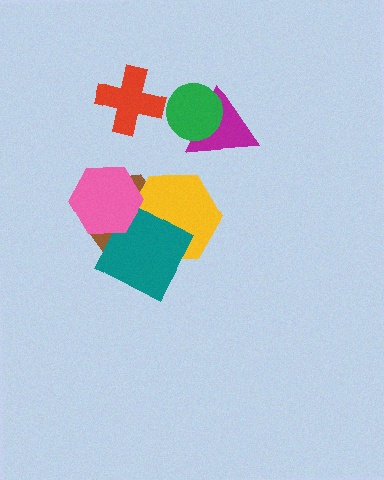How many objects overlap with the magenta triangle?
1 object overlaps with the magenta triangle.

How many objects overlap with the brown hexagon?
3 objects overlap with the brown hexagon.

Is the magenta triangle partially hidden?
Yes, it is partially covered by another shape.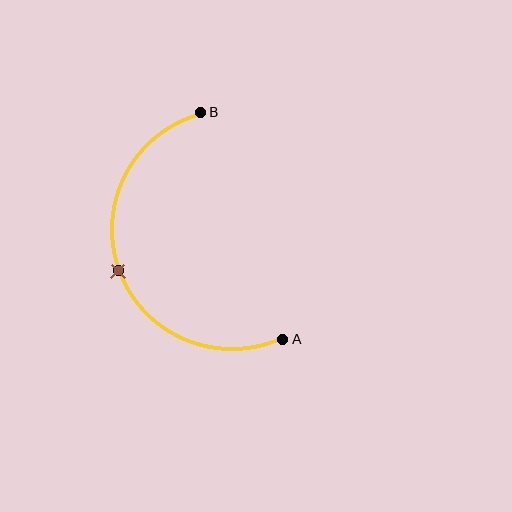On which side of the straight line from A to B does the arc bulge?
The arc bulges to the left of the straight line connecting A and B.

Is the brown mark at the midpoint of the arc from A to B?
Yes. The brown mark lies on the arc at equal arc-length from both A and B — it is the arc midpoint.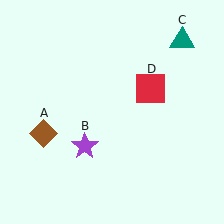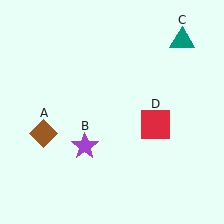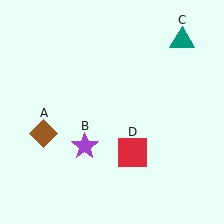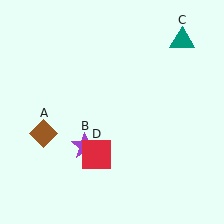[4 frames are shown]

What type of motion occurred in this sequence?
The red square (object D) rotated clockwise around the center of the scene.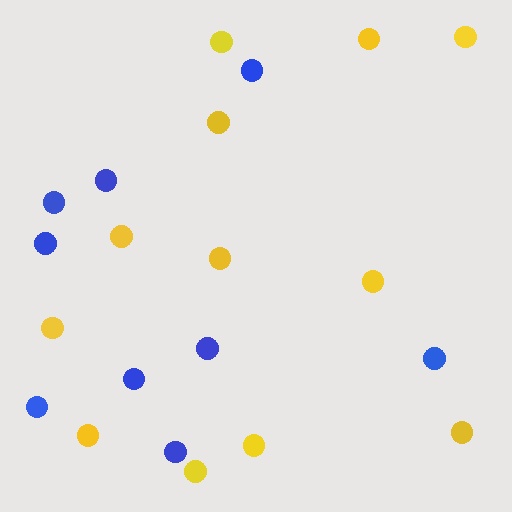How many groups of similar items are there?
There are 2 groups: one group of blue circles (9) and one group of yellow circles (12).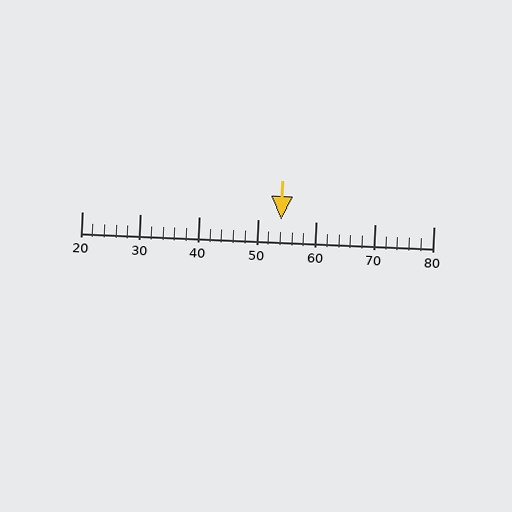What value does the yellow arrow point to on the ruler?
The yellow arrow points to approximately 54.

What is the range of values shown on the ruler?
The ruler shows values from 20 to 80.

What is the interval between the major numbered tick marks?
The major tick marks are spaced 10 units apart.